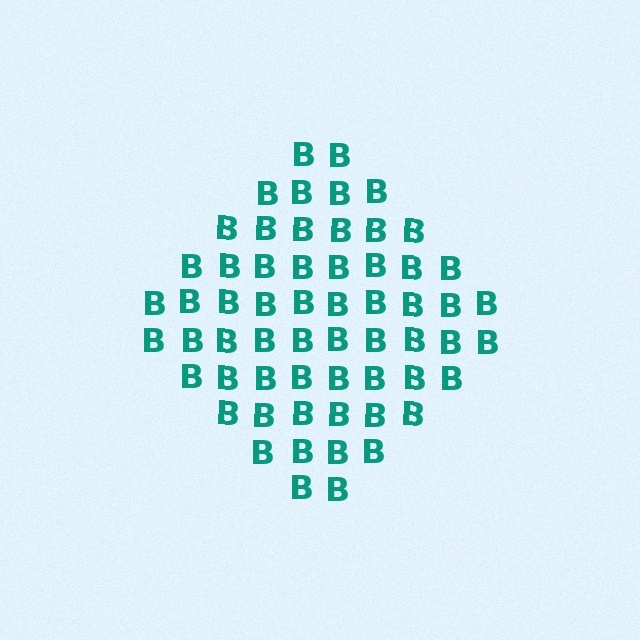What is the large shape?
The large shape is a diamond.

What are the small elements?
The small elements are letter B's.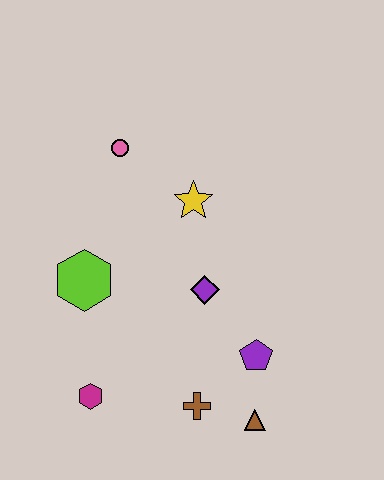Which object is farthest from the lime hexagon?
The brown triangle is farthest from the lime hexagon.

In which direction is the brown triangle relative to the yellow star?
The brown triangle is below the yellow star.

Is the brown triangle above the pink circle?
No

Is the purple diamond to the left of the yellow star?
No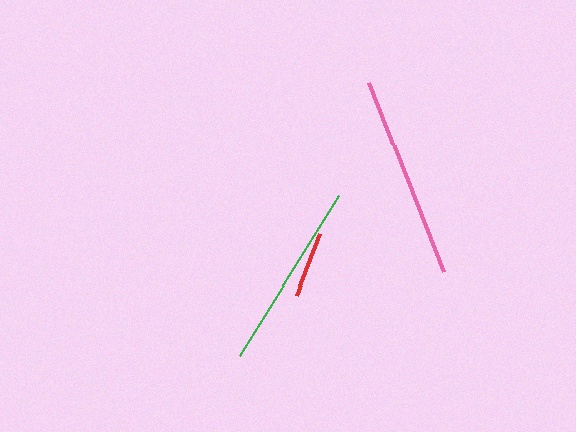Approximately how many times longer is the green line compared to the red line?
The green line is approximately 2.8 times the length of the red line.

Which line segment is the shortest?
The red line is the shortest at approximately 67 pixels.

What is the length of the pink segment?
The pink segment is approximately 203 pixels long.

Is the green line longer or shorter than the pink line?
The pink line is longer than the green line.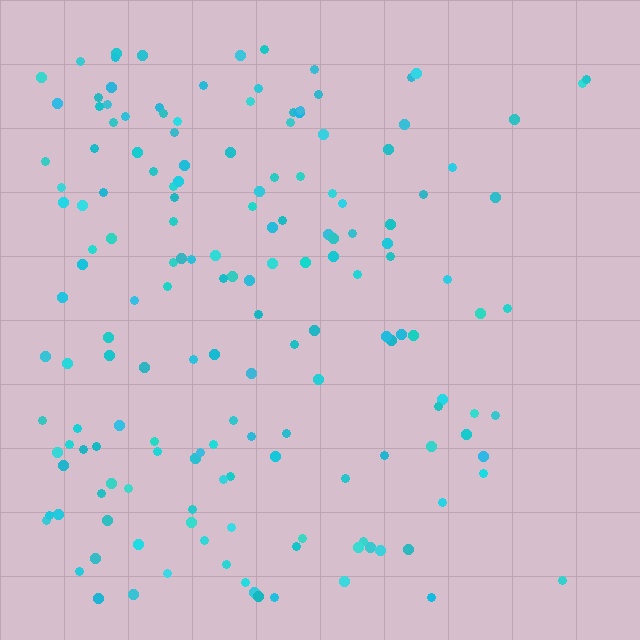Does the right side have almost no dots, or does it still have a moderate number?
Still a moderate number, just noticeably fewer than the left.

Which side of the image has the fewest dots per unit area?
The right.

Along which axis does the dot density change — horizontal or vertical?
Horizontal.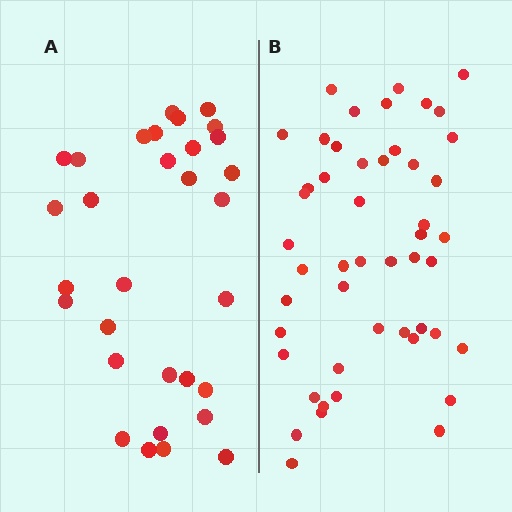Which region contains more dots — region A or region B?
Region B (the right region) has more dots.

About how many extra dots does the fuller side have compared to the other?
Region B has approximately 20 more dots than region A.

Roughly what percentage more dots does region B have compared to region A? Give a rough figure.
About 60% more.